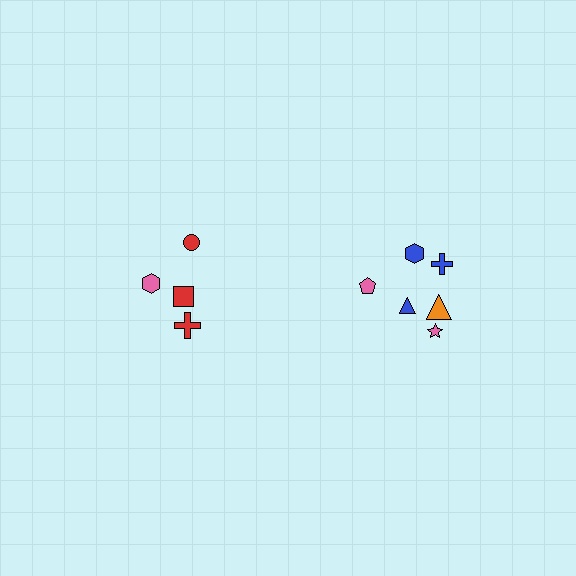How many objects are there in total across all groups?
There are 10 objects.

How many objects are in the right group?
There are 6 objects.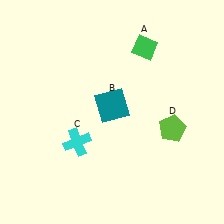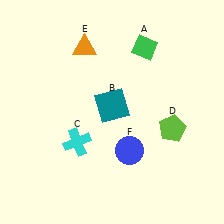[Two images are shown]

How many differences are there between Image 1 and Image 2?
There are 2 differences between the two images.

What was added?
An orange triangle (E), a blue circle (F) were added in Image 2.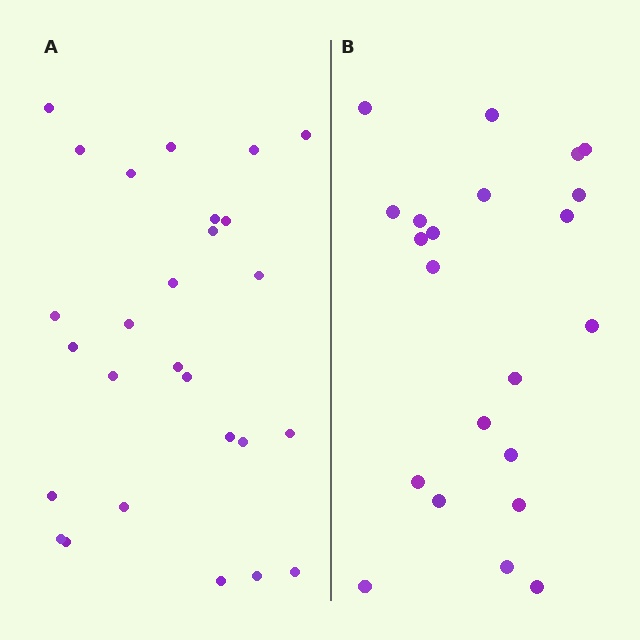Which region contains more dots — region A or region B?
Region A (the left region) has more dots.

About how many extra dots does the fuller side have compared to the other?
Region A has about 5 more dots than region B.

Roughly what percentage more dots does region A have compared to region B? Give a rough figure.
About 25% more.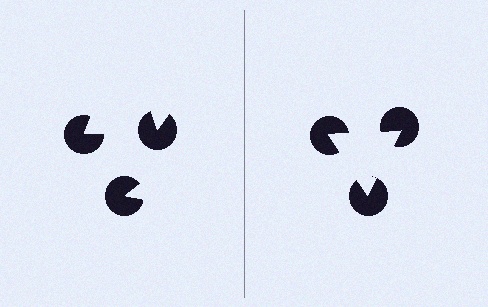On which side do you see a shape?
An illusory triangle appears on the right side. On the left side the wedge cuts are rotated, so no coherent shape forms.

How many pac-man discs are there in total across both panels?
6 — 3 on each side.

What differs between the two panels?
The pac-man discs are positioned identically on both sides; only the wedge orientations differ. On the right they align to a triangle; on the left they are misaligned.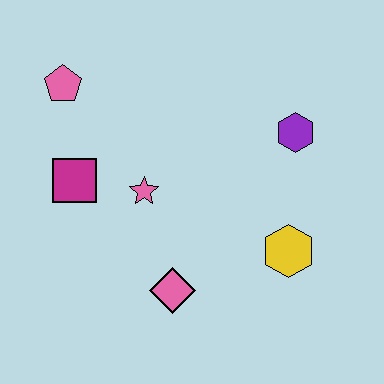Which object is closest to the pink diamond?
The pink star is closest to the pink diamond.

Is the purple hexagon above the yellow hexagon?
Yes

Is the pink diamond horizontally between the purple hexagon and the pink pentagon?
Yes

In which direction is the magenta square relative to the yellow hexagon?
The magenta square is to the left of the yellow hexagon.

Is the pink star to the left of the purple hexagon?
Yes